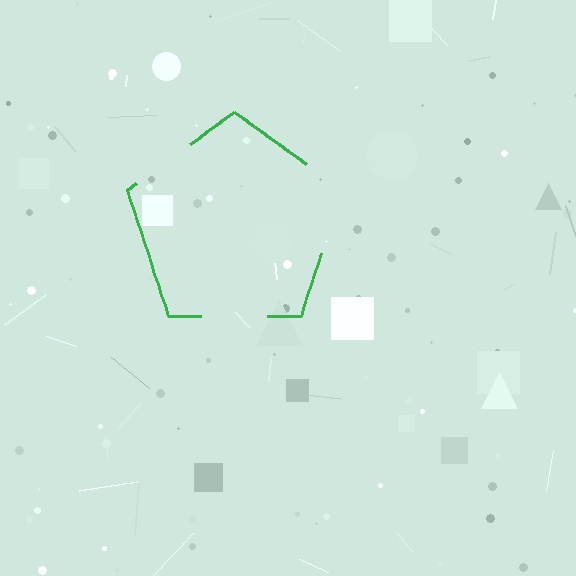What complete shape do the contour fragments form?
The contour fragments form a pentagon.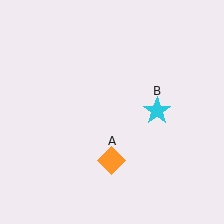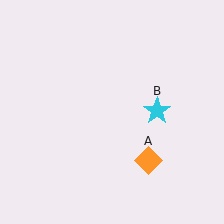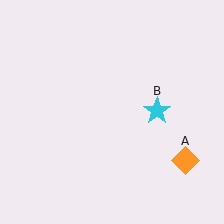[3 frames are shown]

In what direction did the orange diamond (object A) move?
The orange diamond (object A) moved right.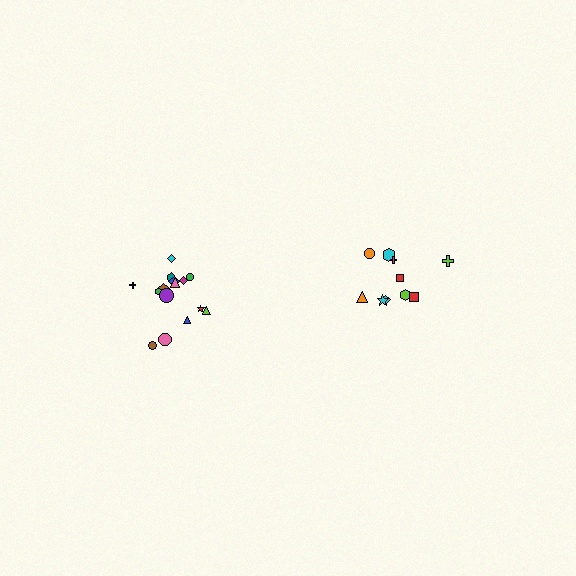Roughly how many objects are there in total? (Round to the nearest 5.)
Roughly 25 objects in total.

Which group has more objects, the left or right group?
The left group.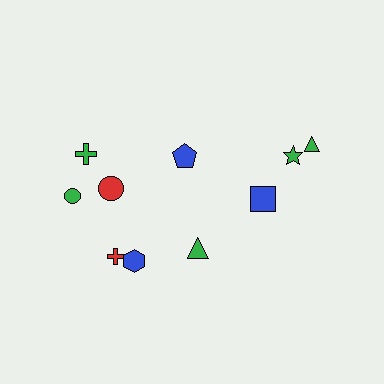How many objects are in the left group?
There are 6 objects.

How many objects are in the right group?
There are 4 objects.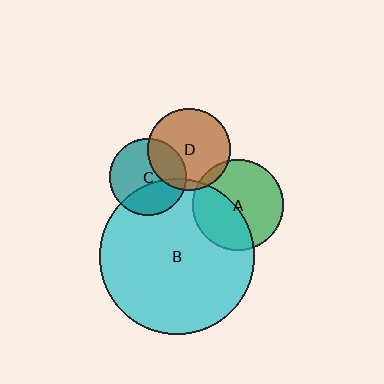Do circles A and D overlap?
Yes.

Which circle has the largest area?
Circle B (cyan).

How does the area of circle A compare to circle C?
Approximately 1.4 times.